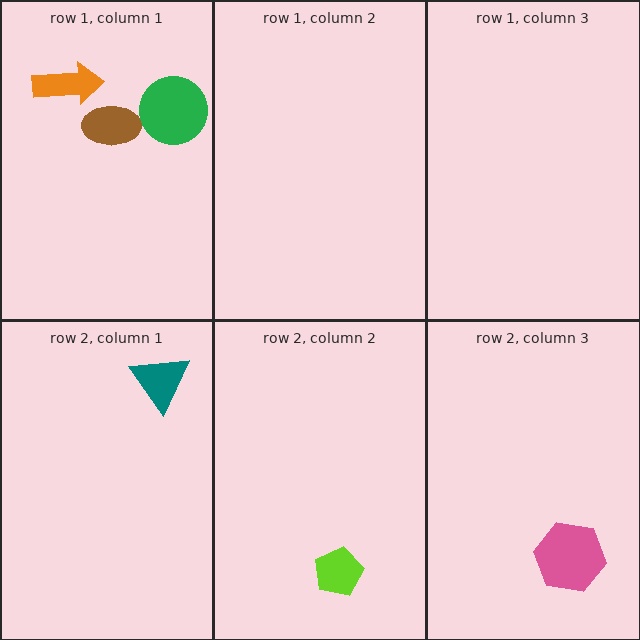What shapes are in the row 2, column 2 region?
The lime pentagon.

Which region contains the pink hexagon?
The row 2, column 3 region.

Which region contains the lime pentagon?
The row 2, column 2 region.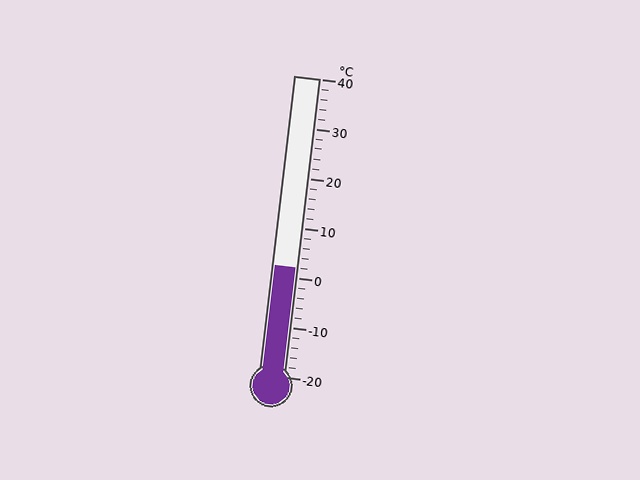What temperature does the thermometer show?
The thermometer shows approximately 2°C.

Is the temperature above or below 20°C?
The temperature is below 20°C.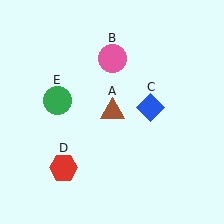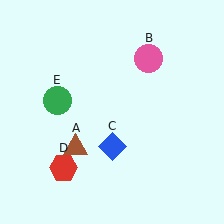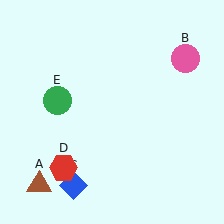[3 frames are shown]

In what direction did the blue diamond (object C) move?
The blue diamond (object C) moved down and to the left.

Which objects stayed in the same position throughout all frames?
Red hexagon (object D) and green circle (object E) remained stationary.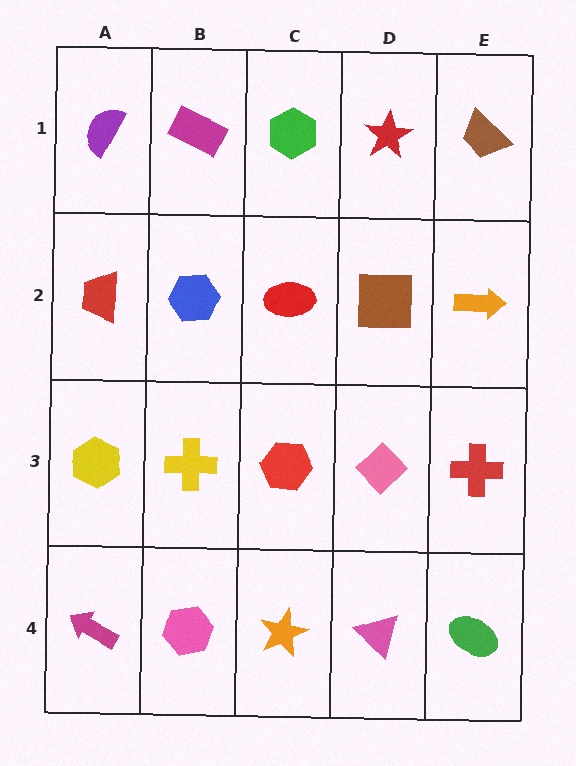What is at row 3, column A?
A yellow hexagon.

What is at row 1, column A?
A purple semicircle.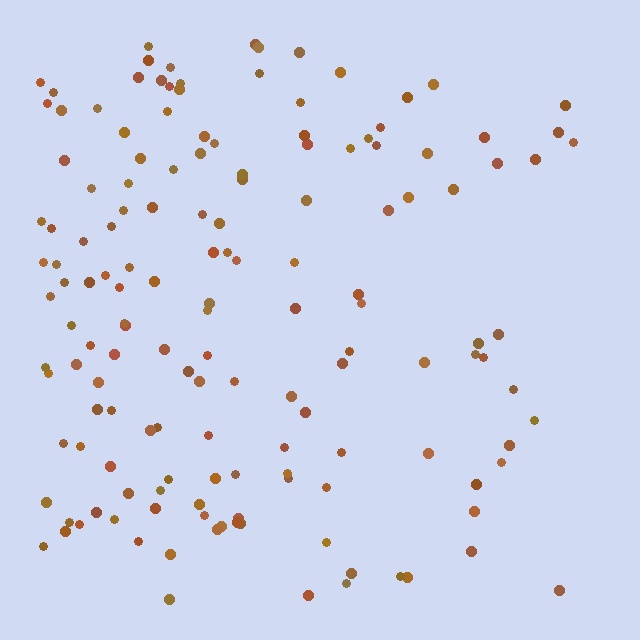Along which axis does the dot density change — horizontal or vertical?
Horizontal.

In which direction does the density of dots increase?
From right to left, with the left side densest.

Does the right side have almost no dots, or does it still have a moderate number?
Still a moderate number, just noticeably fewer than the left.